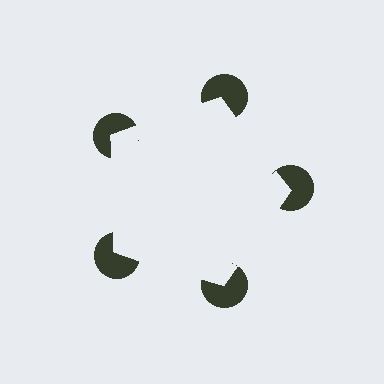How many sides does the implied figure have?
5 sides.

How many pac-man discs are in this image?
There are 5 — one at each vertex of the illusory pentagon.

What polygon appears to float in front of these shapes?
An illusory pentagon — its edges are inferred from the aligned wedge cuts in the pac-man discs, not physically drawn.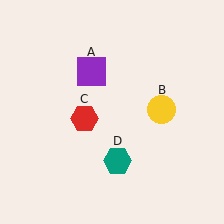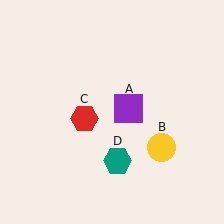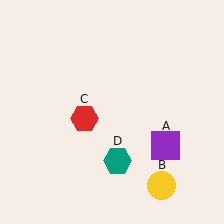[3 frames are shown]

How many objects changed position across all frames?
2 objects changed position: purple square (object A), yellow circle (object B).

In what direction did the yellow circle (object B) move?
The yellow circle (object B) moved down.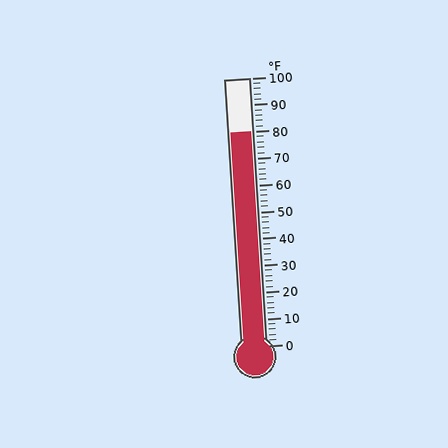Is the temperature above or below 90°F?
The temperature is below 90°F.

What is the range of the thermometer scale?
The thermometer scale ranges from 0°F to 100°F.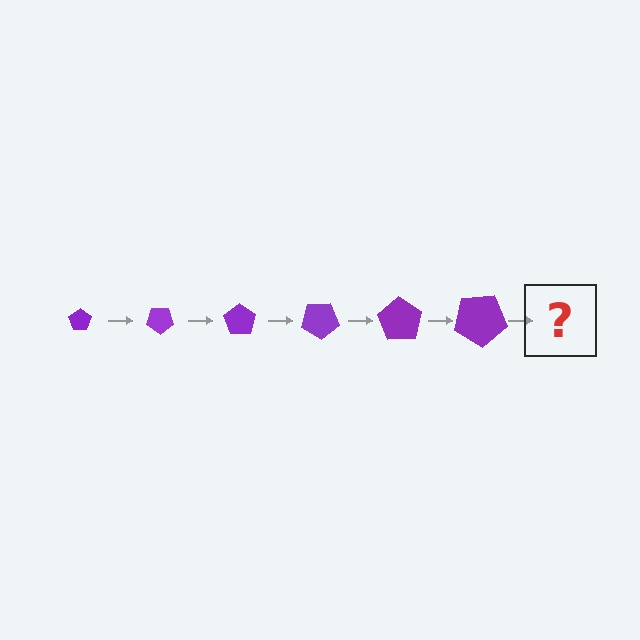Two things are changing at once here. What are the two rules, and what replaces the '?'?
The two rules are that the pentagon grows larger each step and it rotates 35 degrees each step. The '?' should be a pentagon, larger than the previous one and rotated 210 degrees from the start.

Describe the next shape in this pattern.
It should be a pentagon, larger than the previous one and rotated 210 degrees from the start.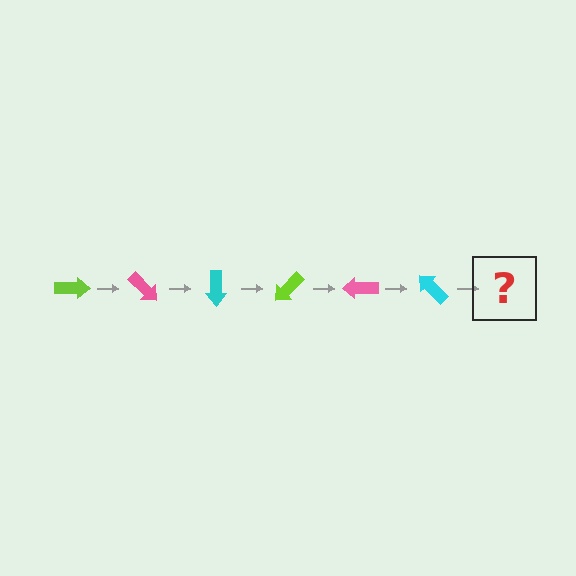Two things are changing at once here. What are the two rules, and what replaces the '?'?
The two rules are that it rotates 45 degrees each step and the color cycles through lime, pink, and cyan. The '?' should be a lime arrow, rotated 270 degrees from the start.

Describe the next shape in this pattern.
It should be a lime arrow, rotated 270 degrees from the start.